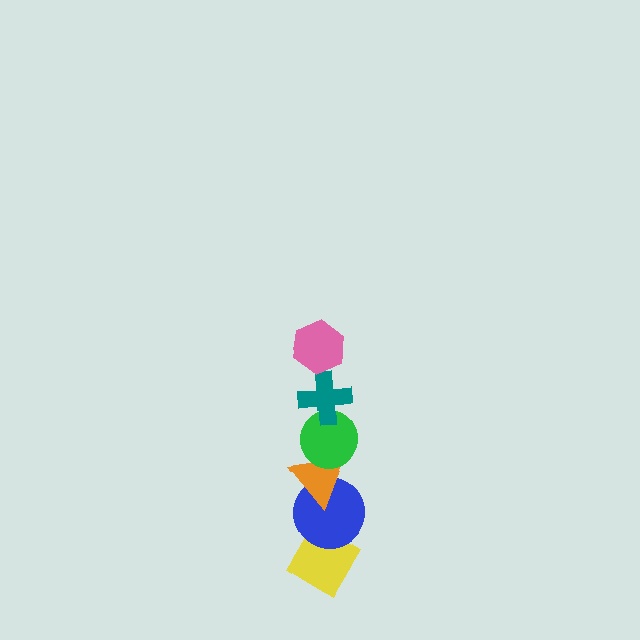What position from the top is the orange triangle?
The orange triangle is 4th from the top.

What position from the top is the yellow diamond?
The yellow diamond is 6th from the top.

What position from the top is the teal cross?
The teal cross is 2nd from the top.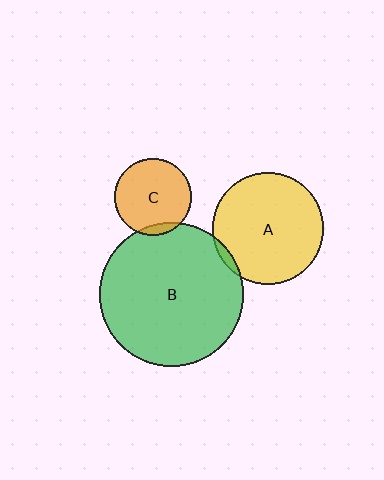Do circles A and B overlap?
Yes.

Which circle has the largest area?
Circle B (green).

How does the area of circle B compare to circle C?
Approximately 3.5 times.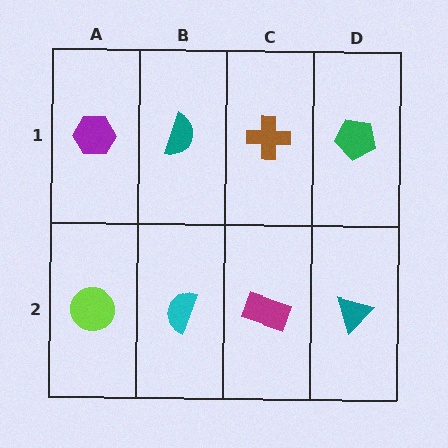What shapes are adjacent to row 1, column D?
A teal triangle (row 2, column D), a brown cross (row 1, column C).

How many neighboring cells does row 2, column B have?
3.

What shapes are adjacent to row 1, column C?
A magenta rectangle (row 2, column C), a teal semicircle (row 1, column B), a green pentagon (row 1, column D).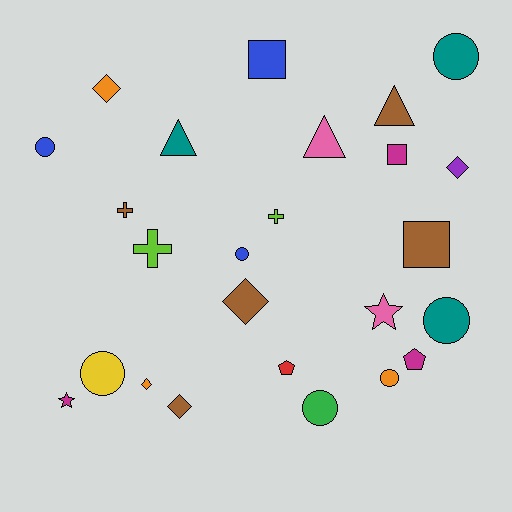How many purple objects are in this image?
There is 1 purple object.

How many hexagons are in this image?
There are no hexagons.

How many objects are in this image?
There are 25 objects.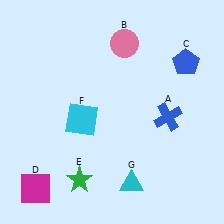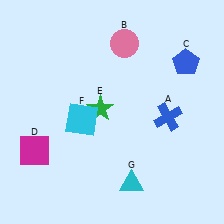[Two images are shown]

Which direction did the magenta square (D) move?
The magenta square (D) moved up.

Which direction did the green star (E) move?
The green star (E) moved up.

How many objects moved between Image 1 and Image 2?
2 objects moved between the two images.